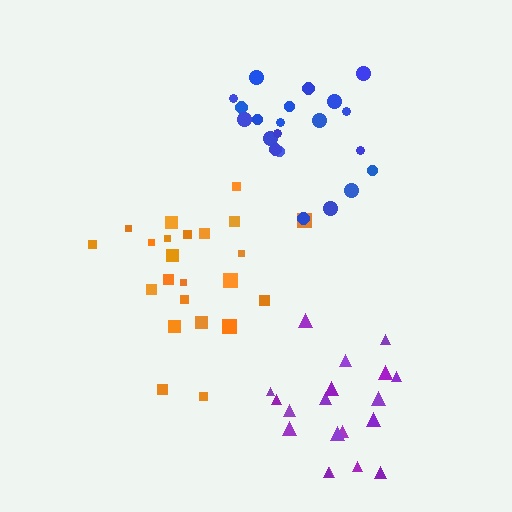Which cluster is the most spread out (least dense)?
Orange.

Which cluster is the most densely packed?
Blue.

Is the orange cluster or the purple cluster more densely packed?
Purple.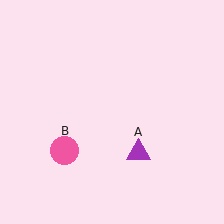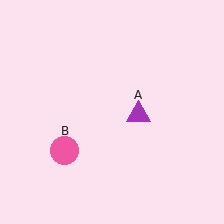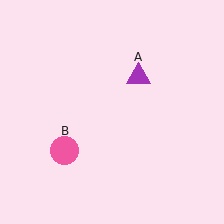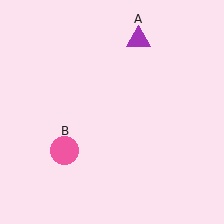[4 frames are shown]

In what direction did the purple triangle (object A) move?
The purple triangle (object A) moved up.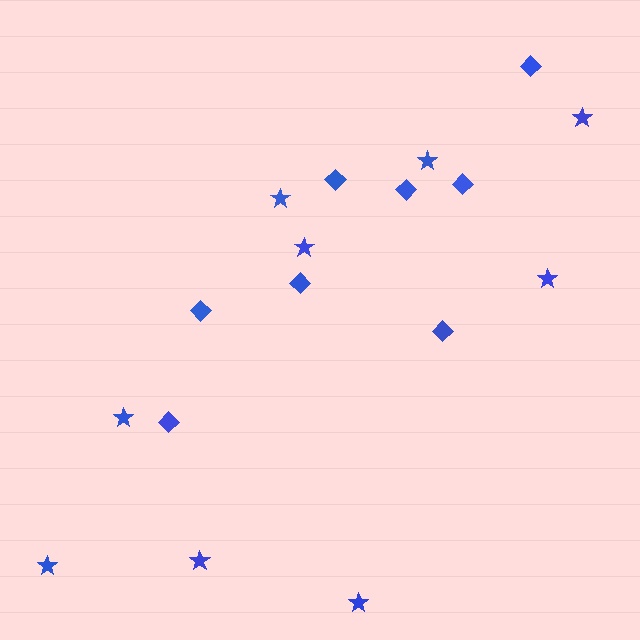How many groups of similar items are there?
There are 2 groups: one group of diamonds (8) and one group of stars (9).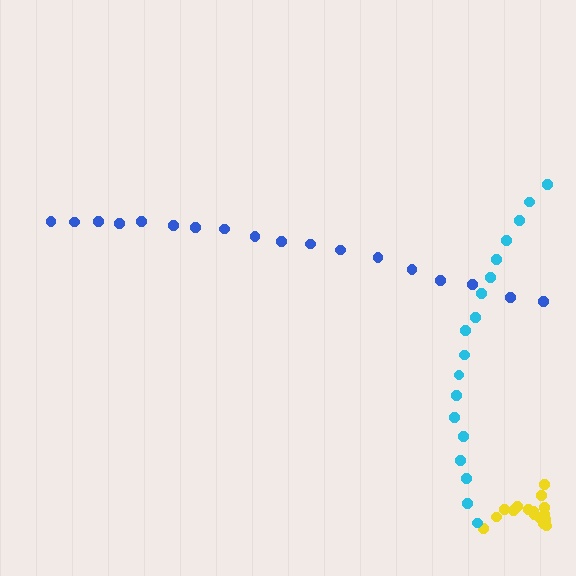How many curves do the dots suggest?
There are 3 distinct paths.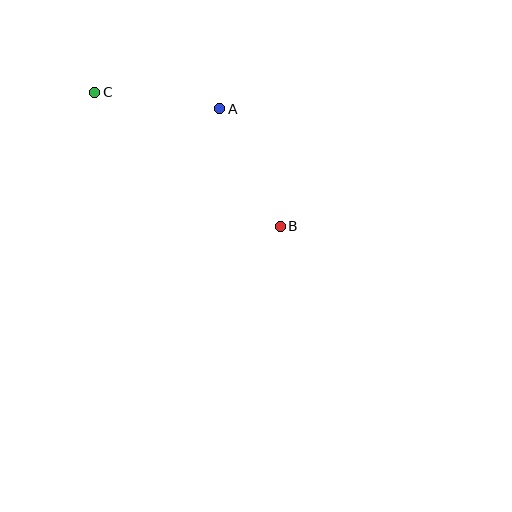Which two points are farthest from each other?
Points B and C are farthest from each other.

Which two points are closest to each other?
Points A and C are closest to each other.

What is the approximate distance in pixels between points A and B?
The distance between A and B is approximately 132 pixels.